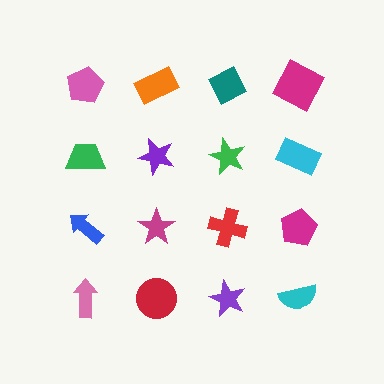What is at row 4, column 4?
A cyan semicircle.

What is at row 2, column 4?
A cyan rectangle.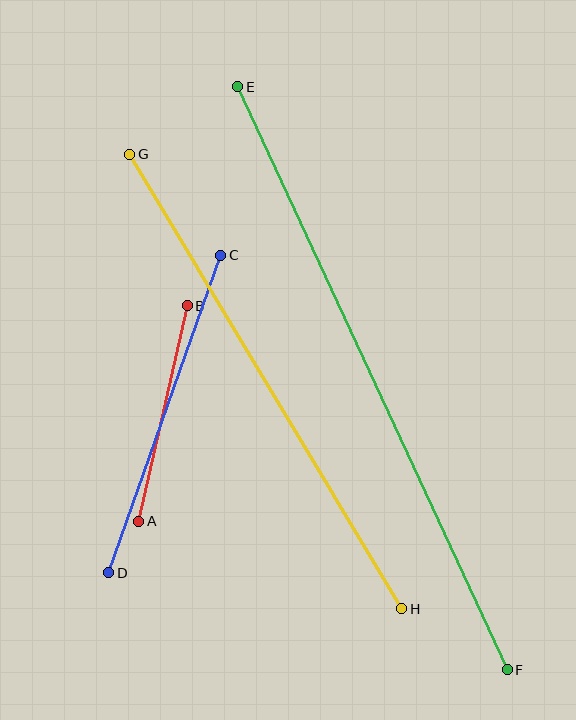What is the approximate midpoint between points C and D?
The midpoint is at approximately (165, 414) pixels.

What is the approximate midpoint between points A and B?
The midpoint is at approximately (163, 413) pixels.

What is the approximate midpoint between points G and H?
The midpoint is at approximately (266, 382) pixels.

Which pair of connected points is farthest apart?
Points E and F are farthest apart.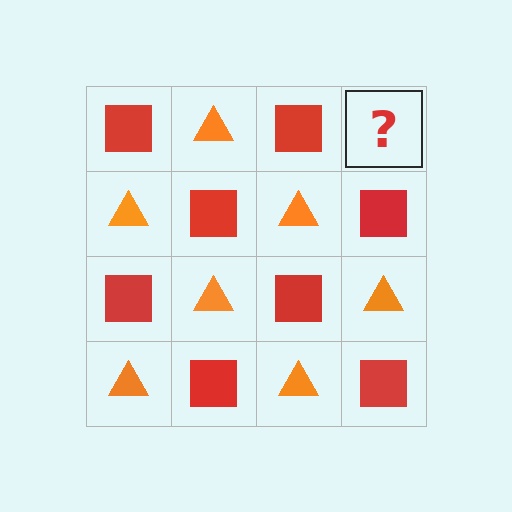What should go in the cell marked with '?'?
The missing cell should contain an orange triangle.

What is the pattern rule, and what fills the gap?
The rule is that it alternates red square and orange triangle in a checkerboard pattern. The gap should be filled with an orange triangle.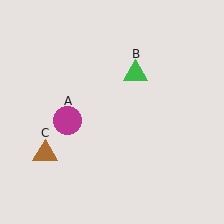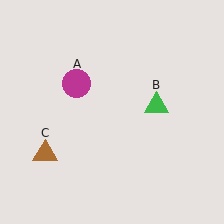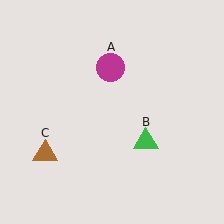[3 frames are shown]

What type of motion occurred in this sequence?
The magenta circle (object A), green triangle (object B) rotated clockwise around the center of the scene.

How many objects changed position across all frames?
2 objects changed position: magenta circle (object A), green triangle (object B).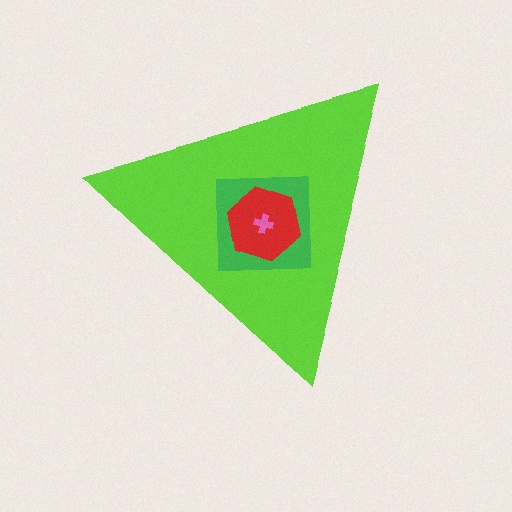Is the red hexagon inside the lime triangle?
Yes.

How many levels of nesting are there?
4.